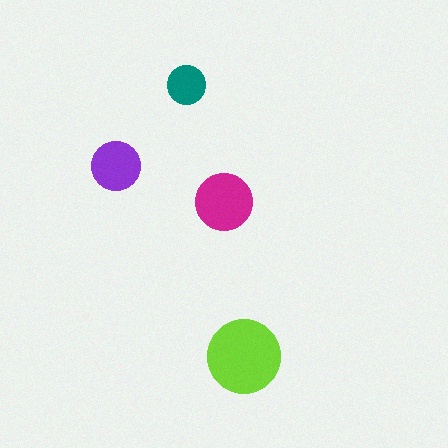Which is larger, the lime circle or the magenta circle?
The lime one.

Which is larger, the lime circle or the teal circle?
The lime one.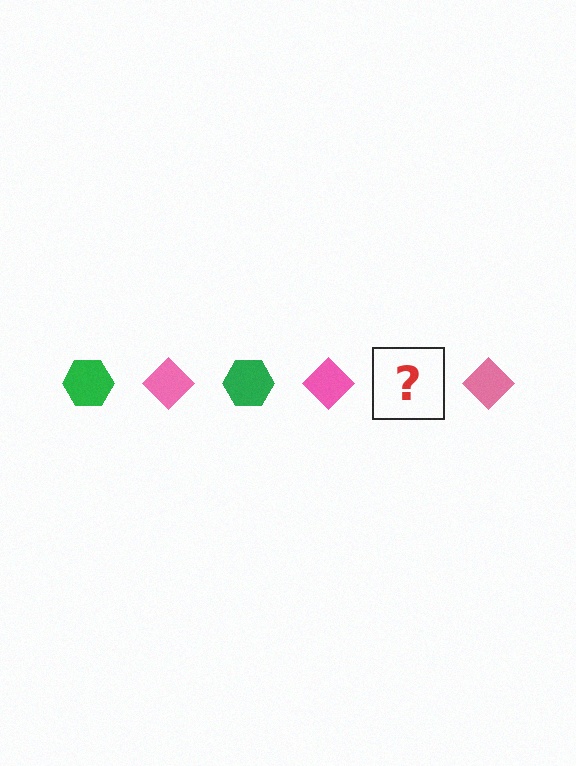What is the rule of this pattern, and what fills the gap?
The rule is that the pattern alternates between green hexagon and pink diamond. The gap should be filled with a green hexagon.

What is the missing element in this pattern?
The missing element is a green hexagon.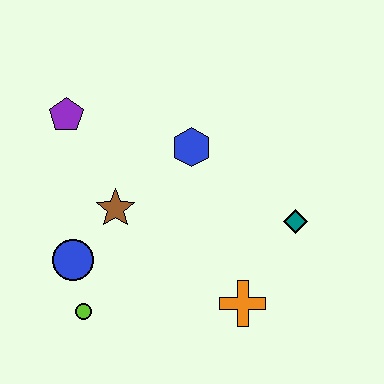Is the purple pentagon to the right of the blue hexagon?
No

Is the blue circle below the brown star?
Yes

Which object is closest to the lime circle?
The blue circle is closest to the lime circle.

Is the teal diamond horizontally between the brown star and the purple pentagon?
No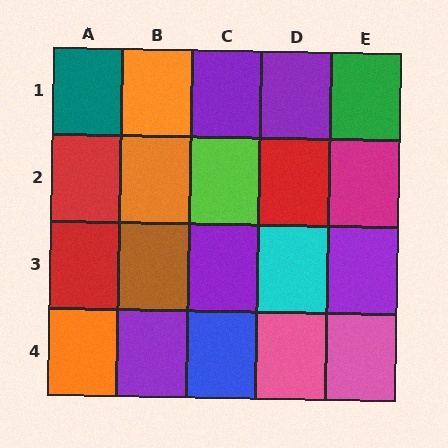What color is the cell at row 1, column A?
Teal.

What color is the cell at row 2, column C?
Lime.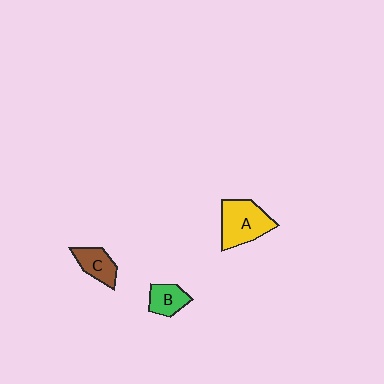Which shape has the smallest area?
Shape B (green).